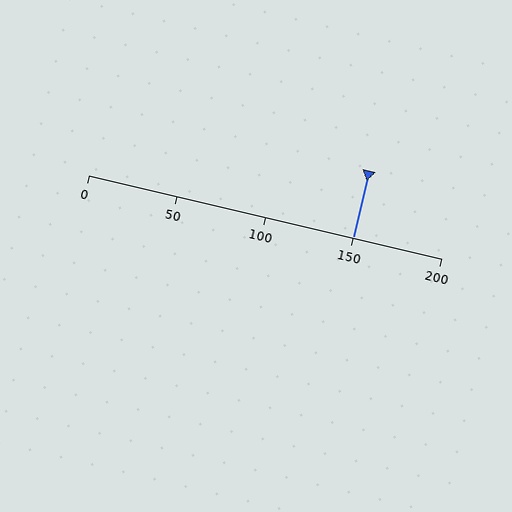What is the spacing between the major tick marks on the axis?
The major ticks are spaced 50 apart.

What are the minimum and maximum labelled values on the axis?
The axis runs from 0 to 200.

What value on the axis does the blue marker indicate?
The marker indicates approximately 150.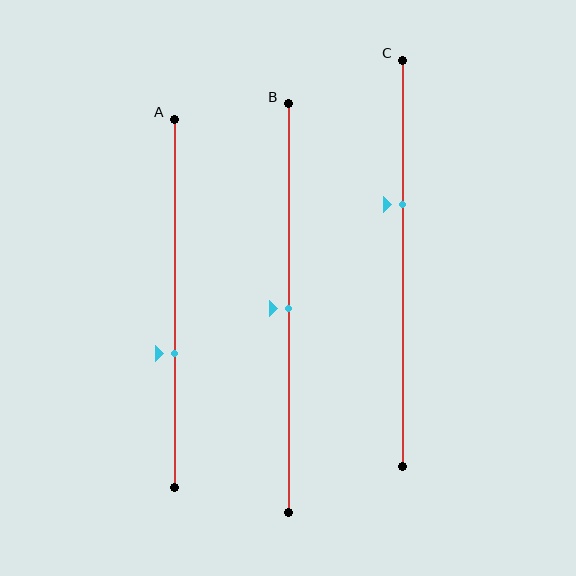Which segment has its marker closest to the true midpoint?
Segment B has its marker closest to the true midpoint.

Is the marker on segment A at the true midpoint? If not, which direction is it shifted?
No, the marker on segment A is shifted downward by about 14% of the segment length.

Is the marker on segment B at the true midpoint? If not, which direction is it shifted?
Yes, the marker on segment B is at the true midpoint.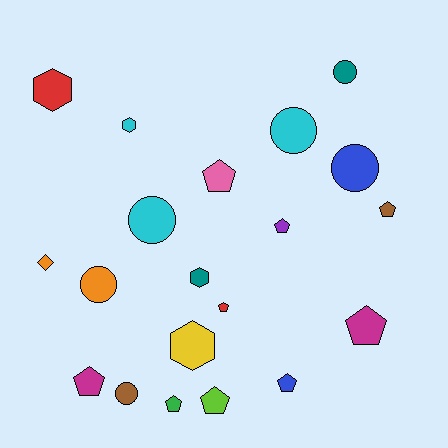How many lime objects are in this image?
There is 1 lime object.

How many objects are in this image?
There are 20 objects.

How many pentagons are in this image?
There are 9 pentagons.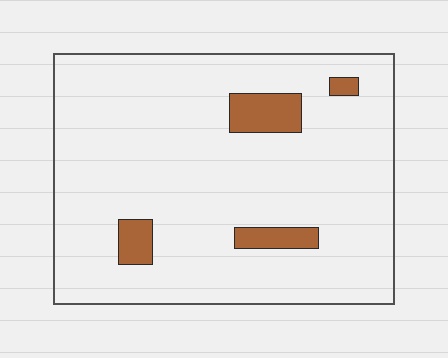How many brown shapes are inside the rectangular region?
4.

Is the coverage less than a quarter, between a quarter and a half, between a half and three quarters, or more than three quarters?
Less than a quarter.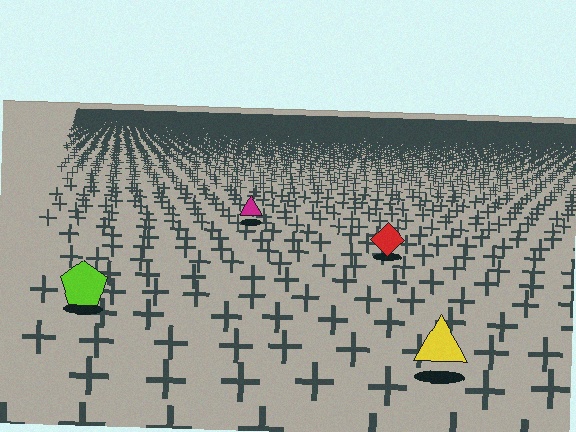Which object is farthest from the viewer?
The magenta triangle is farthest from the viewer. It appears smaller and the ground texture around it is denser.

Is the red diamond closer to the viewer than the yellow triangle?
No. The yellow triangle is closer — you can tell from the texture gradient: the ground texture is coarser near it.